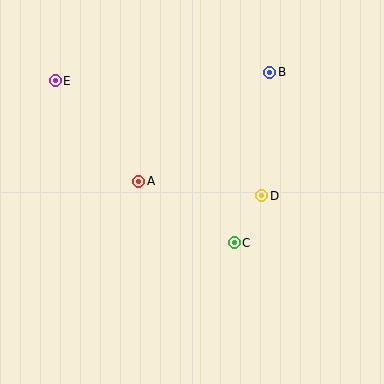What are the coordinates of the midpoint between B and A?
The midpoint between B and A is at (204, 127).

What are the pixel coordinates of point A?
Point A is at (139, 181).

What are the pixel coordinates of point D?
Point D is at (262, 196).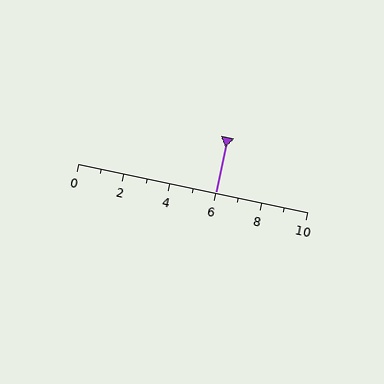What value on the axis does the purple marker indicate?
The marker indicates approximately 6.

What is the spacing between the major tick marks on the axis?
The major ticks are spaced 2 apart.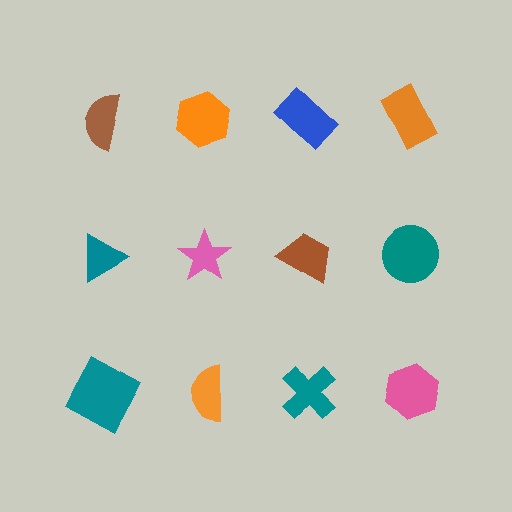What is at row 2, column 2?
A pink star.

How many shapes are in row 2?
4 shapes.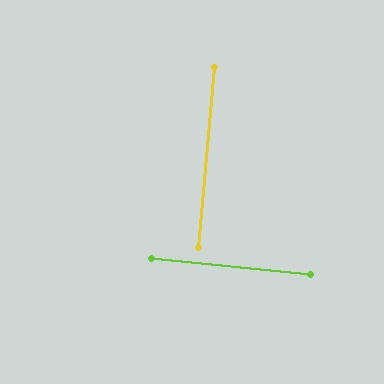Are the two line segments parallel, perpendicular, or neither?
Perpendicular — they meet at approximately 89°.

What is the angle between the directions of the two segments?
Approximately 89 degrees.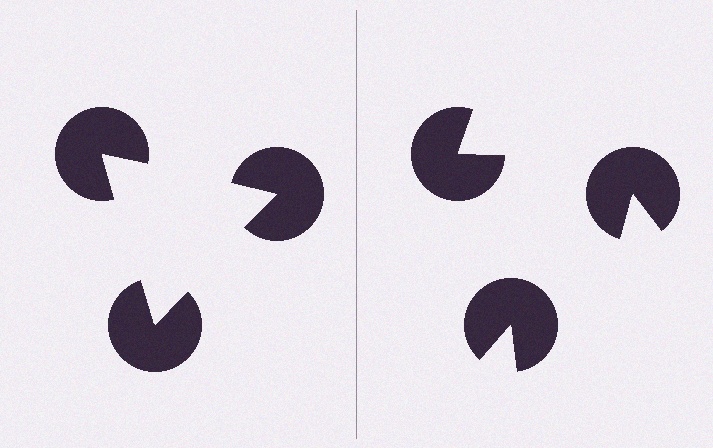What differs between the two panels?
The pac-man discs are positioned identically on both sides; only the wedge orientations differ. On the left they align to a triangle; on the right they are misaligned.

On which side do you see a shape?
An illusory triangle appears on the left side. On the right side the wedge cuts are rotated, so no coherent shape forms.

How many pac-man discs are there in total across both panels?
6 — 3 on each side.